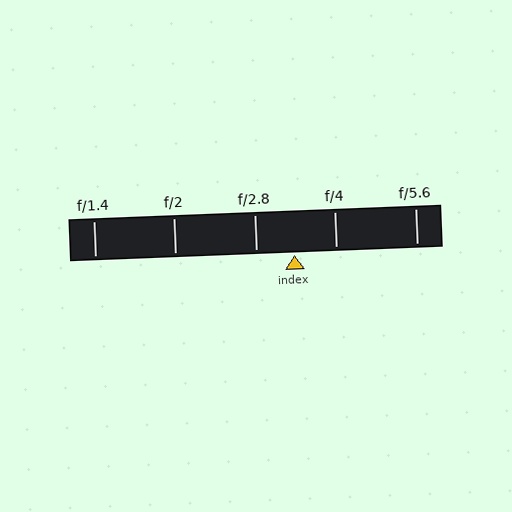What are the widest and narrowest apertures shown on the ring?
The widest aperture shown is f/1.4 and the narrowest is f/5.6.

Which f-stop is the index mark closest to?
The index mark is closest to f/2.8.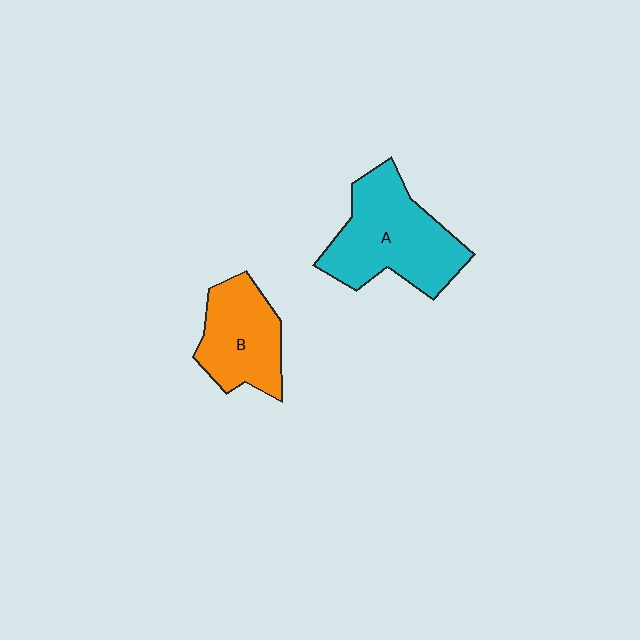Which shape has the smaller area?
Shape B (orange).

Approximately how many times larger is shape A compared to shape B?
Approximately 1.4 times.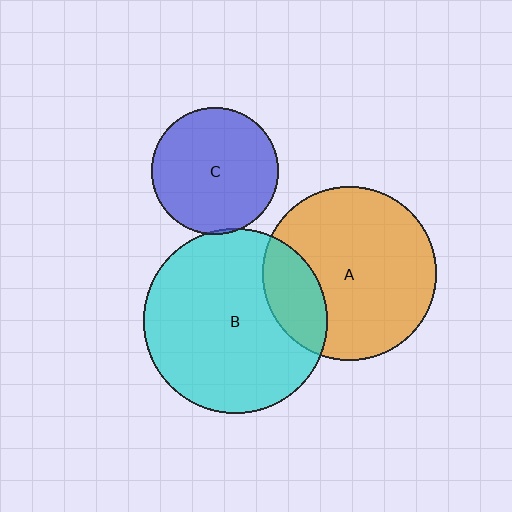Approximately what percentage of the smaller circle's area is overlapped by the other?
Approximately 20%.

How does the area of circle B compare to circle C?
Approximately 2.1 times.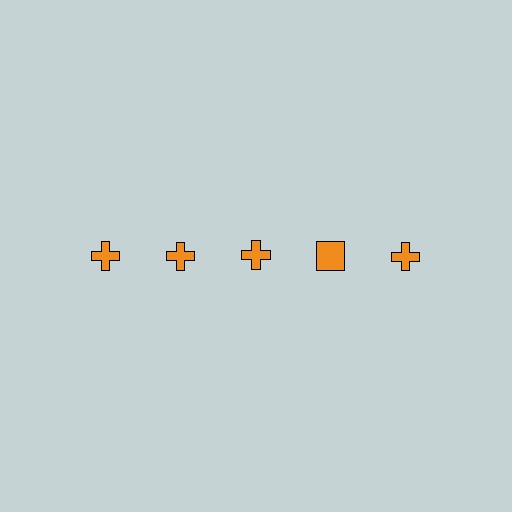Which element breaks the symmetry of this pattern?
The orange square in the top row, second from right column breaks the symmetry. All other shapes are orange crosses.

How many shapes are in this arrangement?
There are 5 shapes arranged in a grid pattern.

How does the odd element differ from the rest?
It has a different shape: square instead of cross.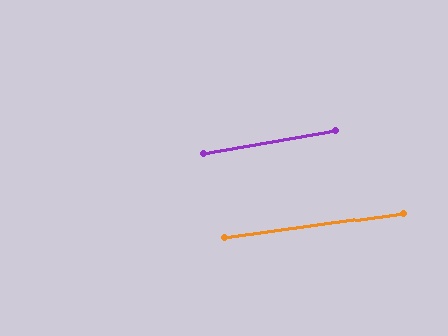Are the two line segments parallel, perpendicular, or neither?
Parallel — their directions differ by only 1.6°.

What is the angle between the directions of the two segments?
Approximately 2 degrees.